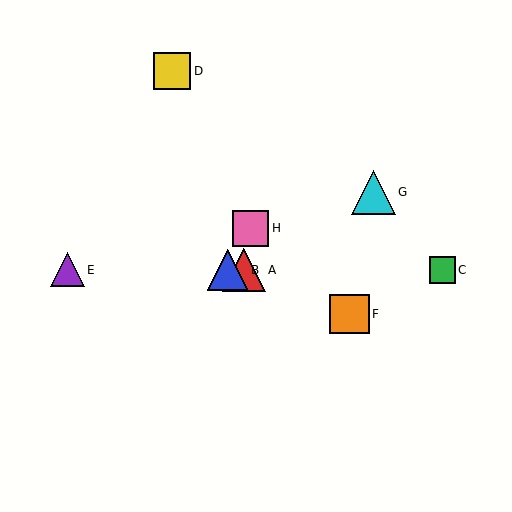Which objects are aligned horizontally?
Objects A, B, C, E are aligned horizontally.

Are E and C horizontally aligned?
Yes, both are at y≈270.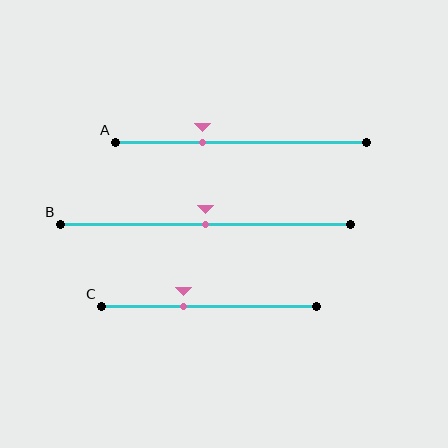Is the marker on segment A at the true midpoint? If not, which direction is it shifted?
No, the marker on segment A is shifted to the left by about 15% of the segment length.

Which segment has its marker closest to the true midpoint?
Segment B has its marker closest to the true midpoint.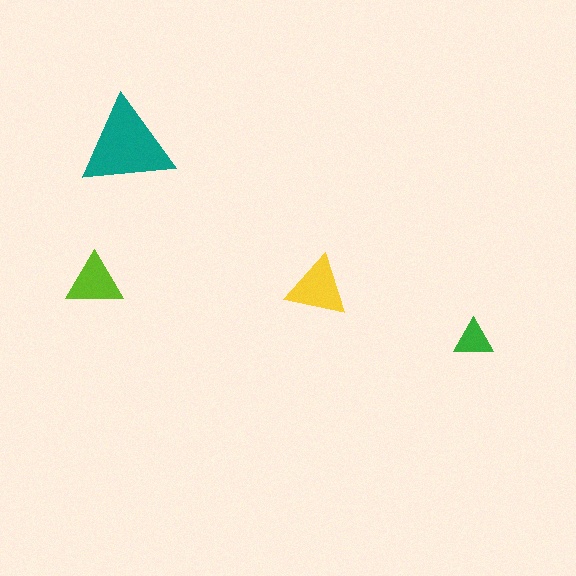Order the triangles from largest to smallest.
the teal one, the yellow one, the lime one, the green one.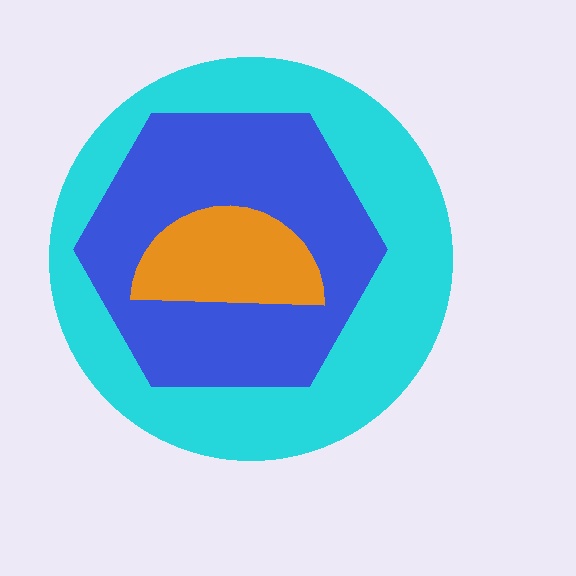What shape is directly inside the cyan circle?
The blue hexagon.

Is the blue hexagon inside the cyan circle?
Yes.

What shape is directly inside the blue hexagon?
The orange semicircle.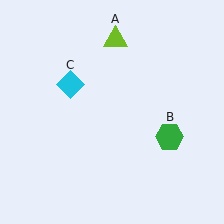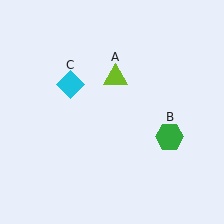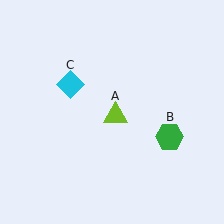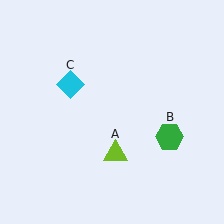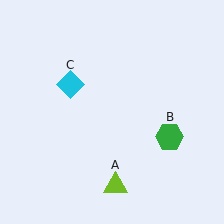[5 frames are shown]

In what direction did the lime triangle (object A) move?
The lime triangle (object A) moved down.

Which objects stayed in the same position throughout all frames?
Green hexagon (object B) and cyan diamond (object C) remained stationary.